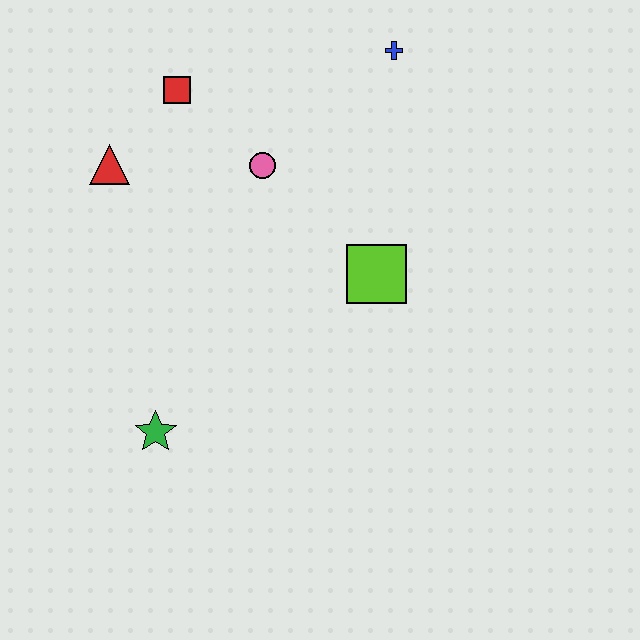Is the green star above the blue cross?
No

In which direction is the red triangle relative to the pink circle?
The red triangle is to the left of the pink circle.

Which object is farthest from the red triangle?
The blue cross is farthest from the red triangle.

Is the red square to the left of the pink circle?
Yes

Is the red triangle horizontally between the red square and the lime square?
No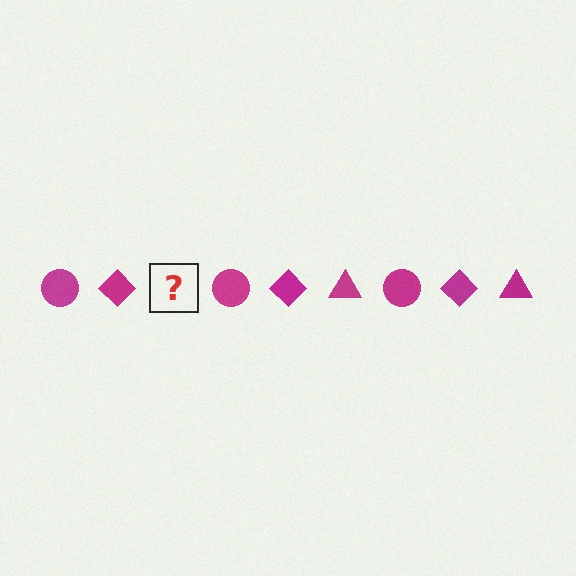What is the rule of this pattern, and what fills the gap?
The rule is that the pattern cycles through circle, diamond, triangle shapes in magenta. The gap should be filled with a magenta triangle.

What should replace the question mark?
The question mark should be replaced with a magenta triangle.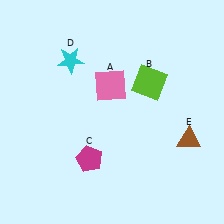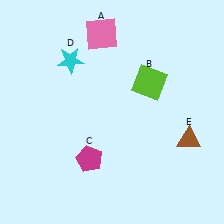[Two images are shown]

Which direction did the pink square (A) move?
The pink square (A) moved up.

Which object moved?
The pink square (A) moved up.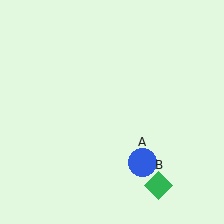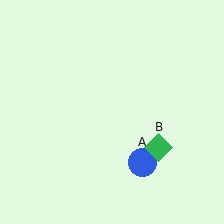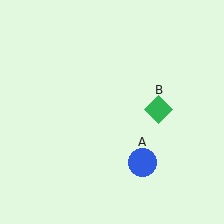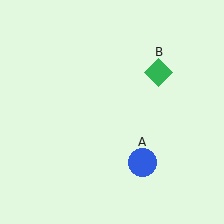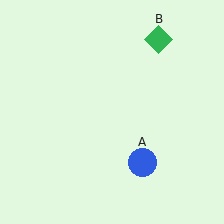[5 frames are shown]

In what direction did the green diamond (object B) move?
The green diamond (object B) moved up.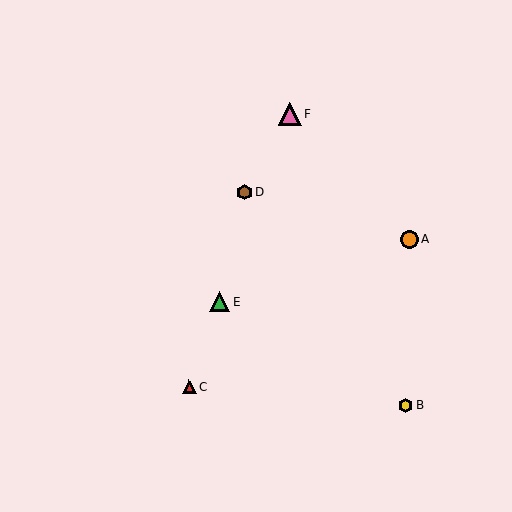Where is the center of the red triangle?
The center of the red triangle is at (189, 387).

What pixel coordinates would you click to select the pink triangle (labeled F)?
Click at (290, 114) to select the pink triangle F.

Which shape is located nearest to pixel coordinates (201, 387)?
The red triangle (labeled C) at (189, 387) is nearest to that location.